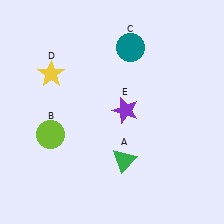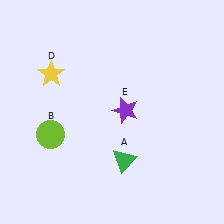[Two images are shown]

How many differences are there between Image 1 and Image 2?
There is 1 difference between the two images.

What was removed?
The teal circle (C) was removed in Image 2.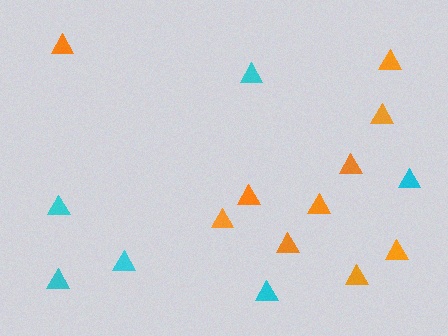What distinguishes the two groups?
There are 2 groups: one group of cyan triangles (6) and one group of orange triangles (10).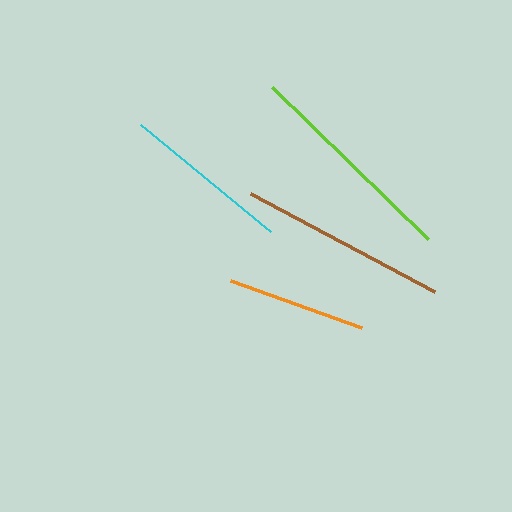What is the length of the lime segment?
The lime segment is approximately 218 pixels long.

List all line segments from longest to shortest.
From longest to shortest: lime, brown, cyan, orange.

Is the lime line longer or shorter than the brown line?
The lime line is longer than the brown line.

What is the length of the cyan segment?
The cyan segment is approximately 168 pixels long.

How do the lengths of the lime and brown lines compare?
The lime and brown lines are approximately the same length.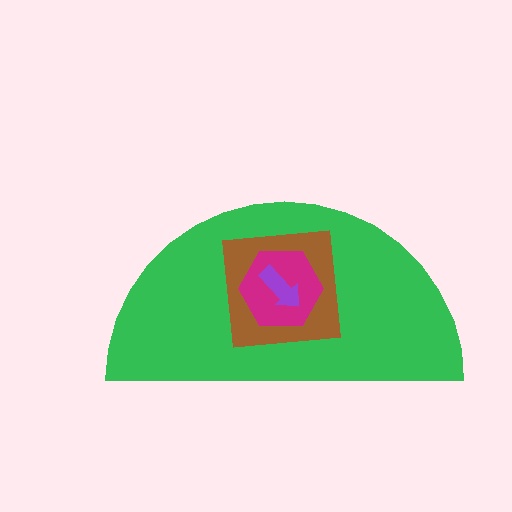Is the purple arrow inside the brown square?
Yes.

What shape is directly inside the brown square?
The magenta hexagon.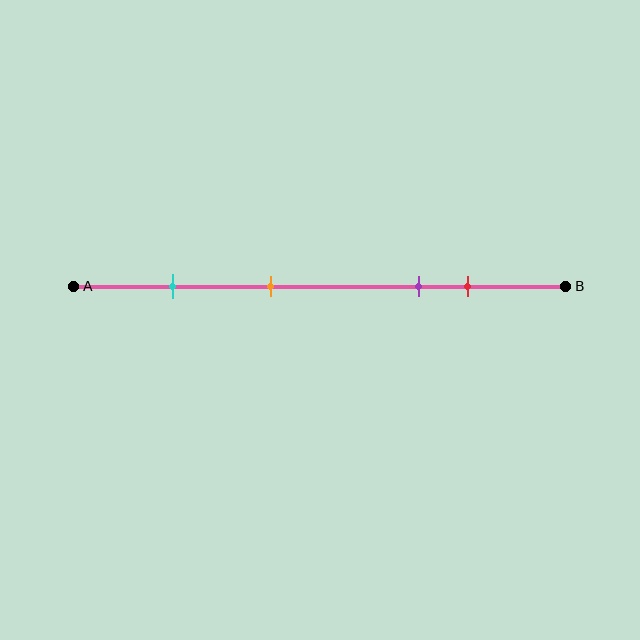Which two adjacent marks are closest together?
The purple and red marks are the closest adjacent pair.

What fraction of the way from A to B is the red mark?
The red mark is approximately 80% (0.8) of the way from A to B.